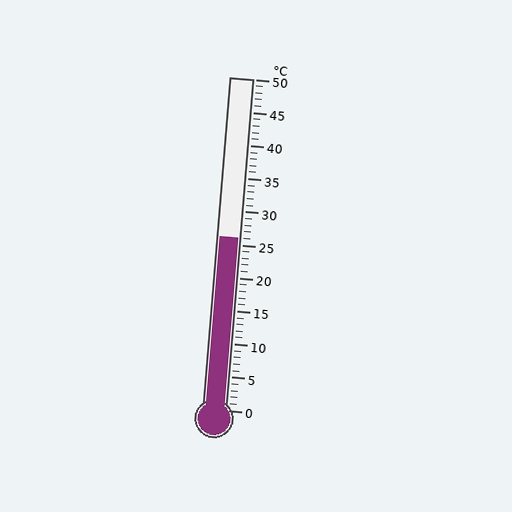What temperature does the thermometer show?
The thermometer shows approximately 26°C.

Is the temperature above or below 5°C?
The temperature is above 5°C.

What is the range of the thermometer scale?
The thermometer scale ranges from 0°C to 50°C.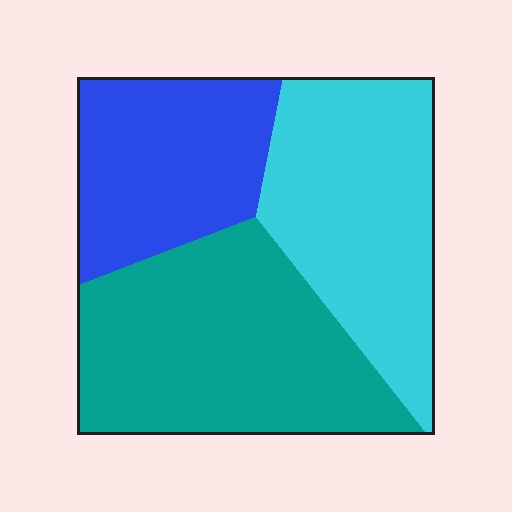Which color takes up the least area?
Blue, at roughly 25%.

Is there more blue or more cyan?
Cyan.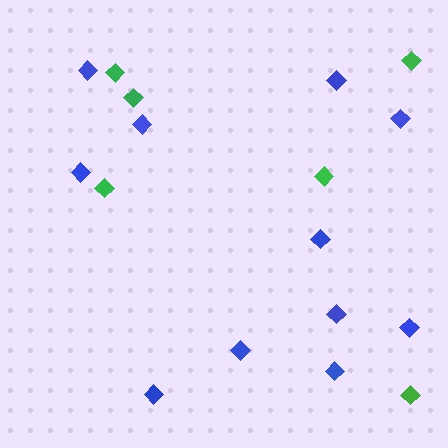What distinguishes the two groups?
There are 2 groups: one group of green diamonds (6) and one group of blue diamonds (11).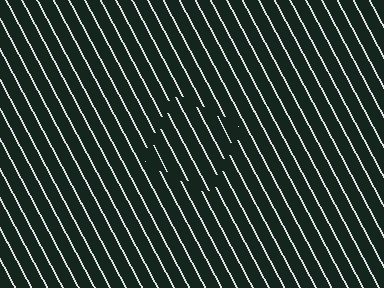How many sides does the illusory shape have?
4 sides — the line-ends trace a square.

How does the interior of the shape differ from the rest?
The interior of the shape contains the same grating, shifted by half a period — the contour is defined by the phase discontinuity where line-ends from the inner and outer gratings abut.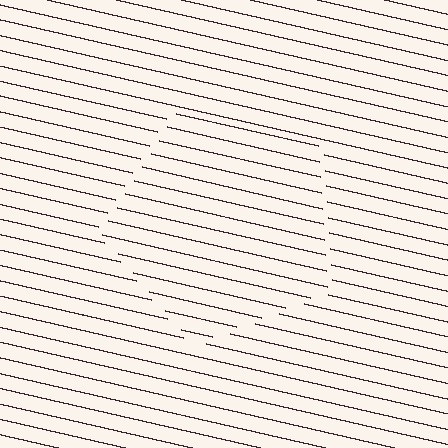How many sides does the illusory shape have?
5 sides — the line-ends trace a pentagon.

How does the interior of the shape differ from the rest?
The interior of the shape contains the same grating, shifted by half a period — the contour is defined by the phase discontinuity where line-ends from the inner and outer gratings abut.